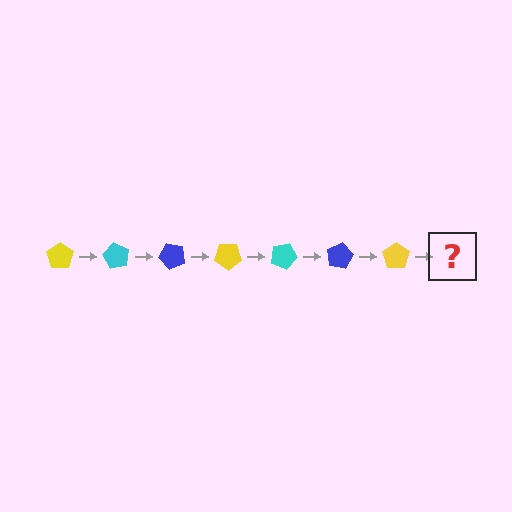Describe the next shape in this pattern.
It should be a cyan pentagon, rotated 420 degrees from the start.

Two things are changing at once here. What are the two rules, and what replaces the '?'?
The two rules are that it rotates 60 degrees each step and the color cycles through yellow, cyan, and blue. The '?' should be a cyan pentagon, rotated 420 degrees from the start.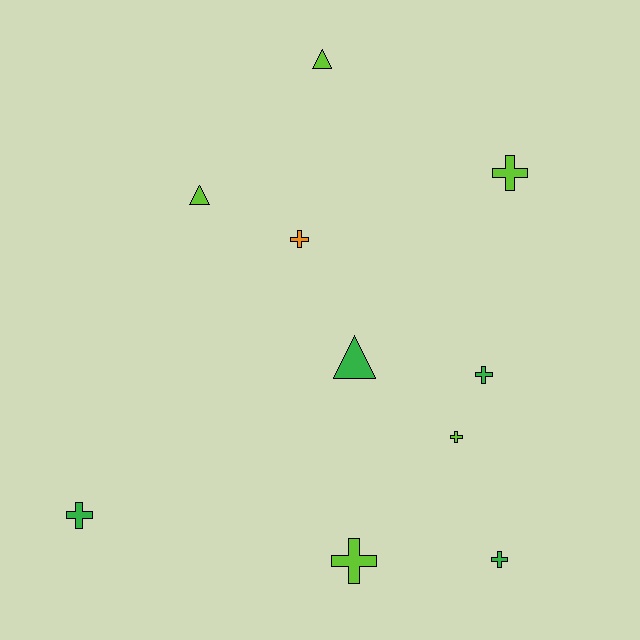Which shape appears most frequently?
Cross, with 7 objects.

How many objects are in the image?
There are 10 objects.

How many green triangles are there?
There is 1 green triangle.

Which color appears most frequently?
Lime, with 5 objects.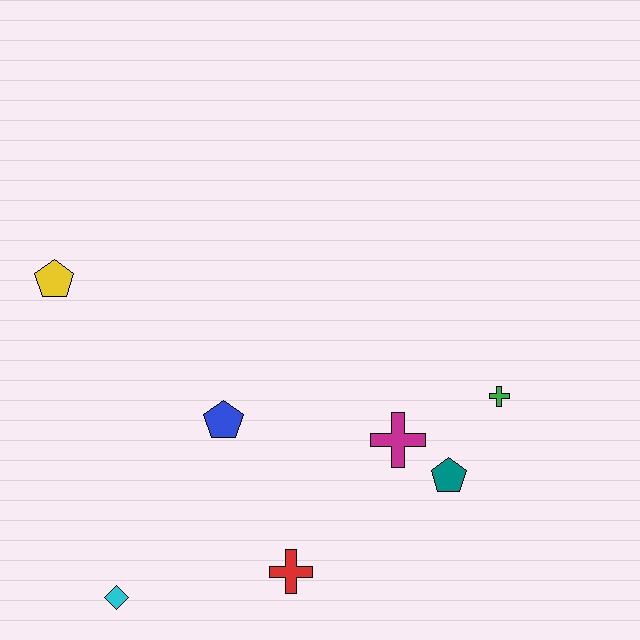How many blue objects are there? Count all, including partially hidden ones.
There is 1 blue object.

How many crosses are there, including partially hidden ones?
There are 3 crosses.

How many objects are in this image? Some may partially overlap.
There are 7 objects.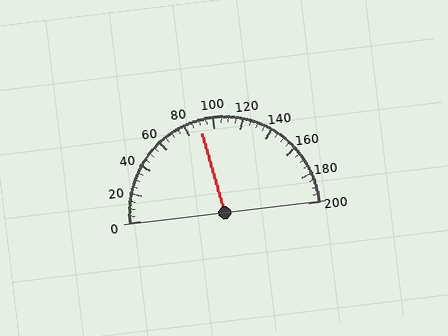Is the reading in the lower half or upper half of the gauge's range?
The reading is in the lower half of the range (0 to 200).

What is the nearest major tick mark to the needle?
The nearest major tick mark is 80.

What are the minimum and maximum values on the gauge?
The gauge ranges from 0 to 200.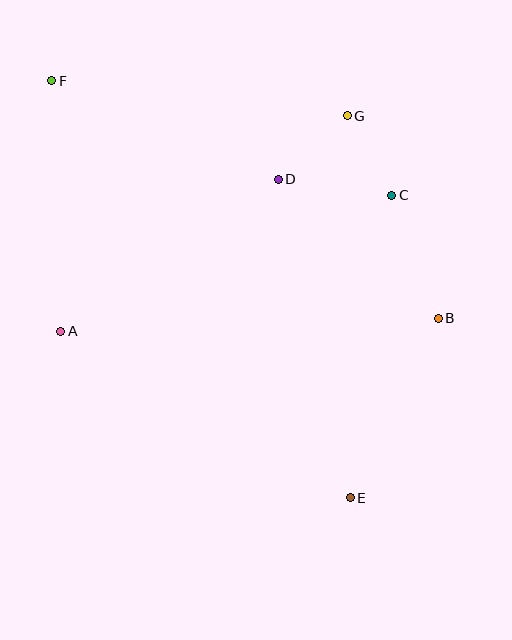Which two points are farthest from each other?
Points E and F are farthest from each other.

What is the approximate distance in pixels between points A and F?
The distance between A and F is approximately 251 pixels.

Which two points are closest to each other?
Points C and G are closest to each other.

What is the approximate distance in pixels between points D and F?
The distance between D and F is approximately 247 pixels.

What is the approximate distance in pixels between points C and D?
The distance between C and D is approximately 115 pixels.